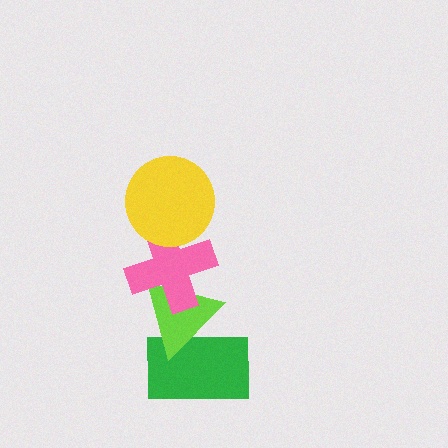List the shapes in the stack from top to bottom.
From top to bottom: the yellow circle, the pink cross, the lime triangle, the green rectangle.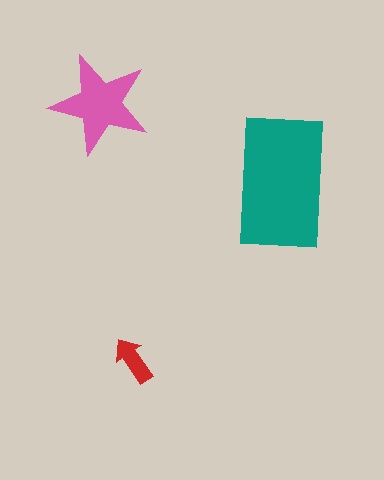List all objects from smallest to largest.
The red arrow, the pink star, the teal rectangle.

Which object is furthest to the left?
The pink star is leftmost.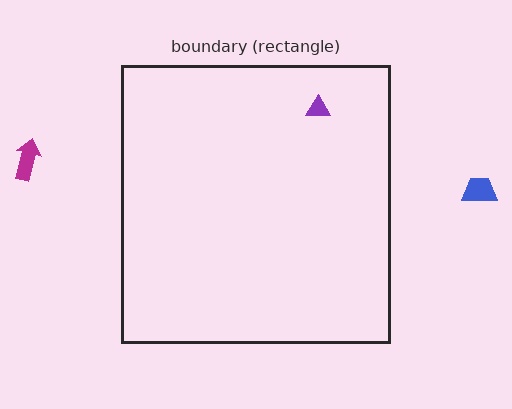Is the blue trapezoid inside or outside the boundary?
Outside.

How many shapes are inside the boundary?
1 inside, 2 outside.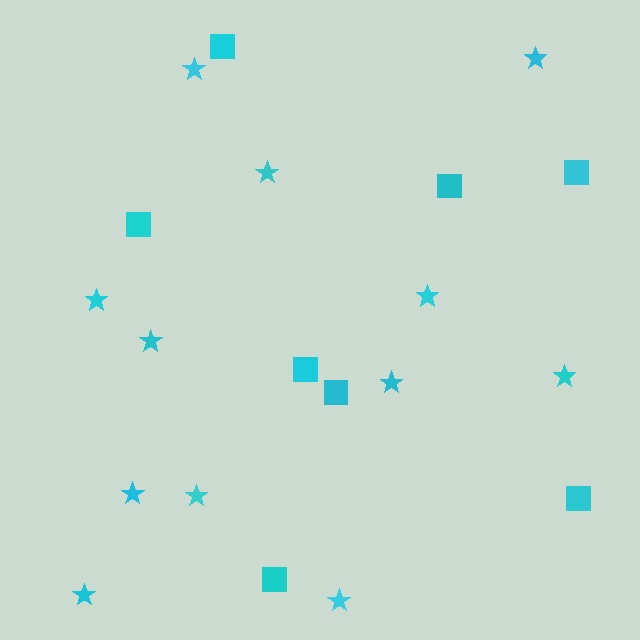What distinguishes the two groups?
There are 2 groups: one group of stars (12) and one group of squares (8).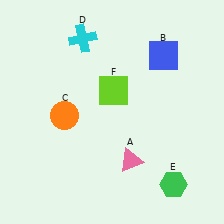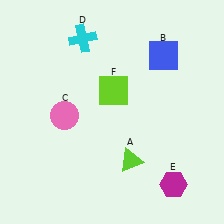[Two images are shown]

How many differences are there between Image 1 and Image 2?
There are 3 differences between the two images.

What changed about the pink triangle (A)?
In Image 1, A is pink. In Image 2, it changed to lime.